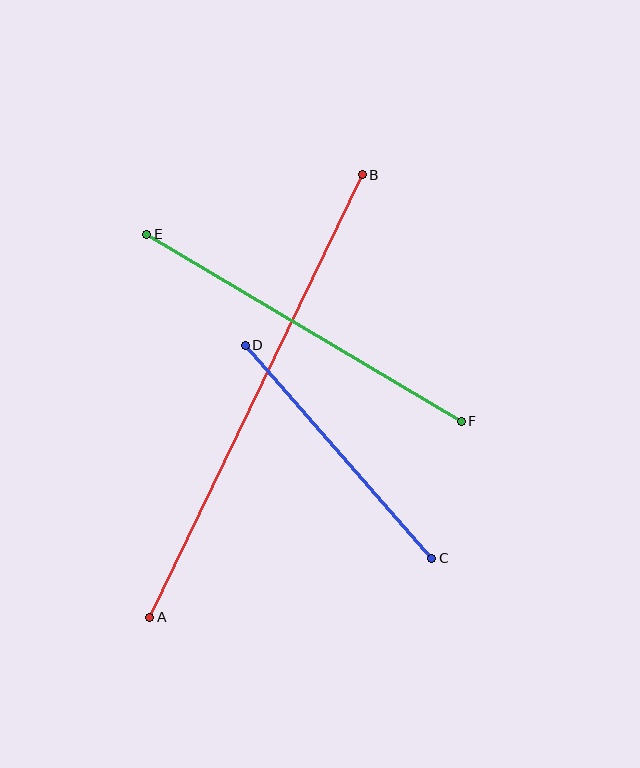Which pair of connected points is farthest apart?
Points A and B are farthest apart.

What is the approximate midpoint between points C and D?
The midpoint is at approximately (338, 452) pixels.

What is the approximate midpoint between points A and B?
The midpoint is at approximately (256, 396) pixels.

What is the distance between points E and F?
The distance is approximately 366 pixels.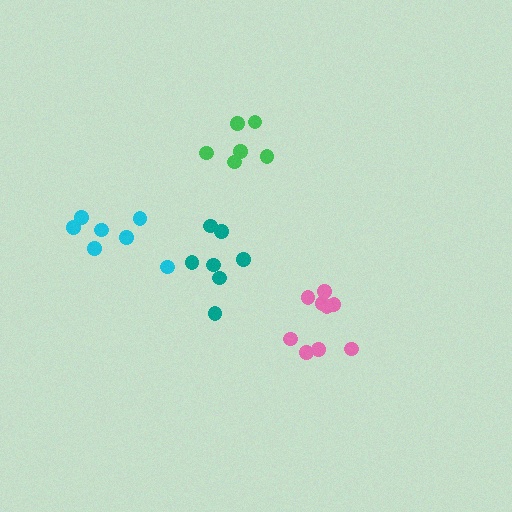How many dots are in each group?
Group 1: 7 dots, Group 2: 7 dots, Group 3: 6 dots, Group 4: 9 dots (29 total).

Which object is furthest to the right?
The pink cluster is rightmost.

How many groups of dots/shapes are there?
There are 4 groups.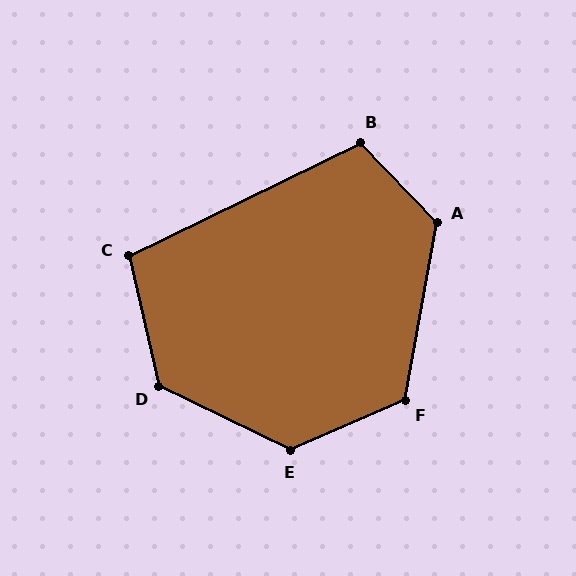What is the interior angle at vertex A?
Approximately 126 degrees (obtuse).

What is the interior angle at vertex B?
Approximately 108 degrees (obtuse).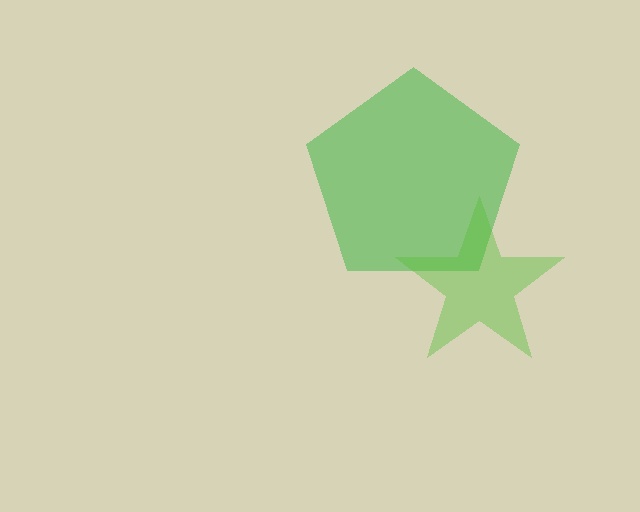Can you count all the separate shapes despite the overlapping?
Yes, there are 2 separate shapes.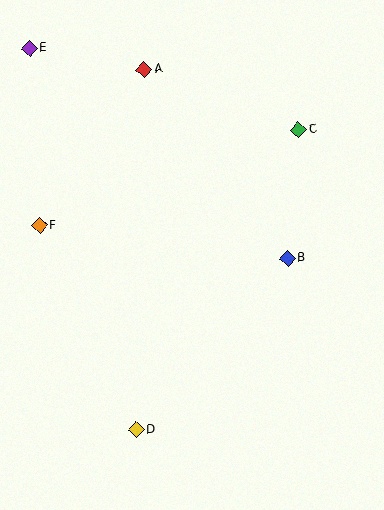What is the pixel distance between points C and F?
The distance between C and F is 276 pixels.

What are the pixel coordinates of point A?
Point A is at (144, 69).